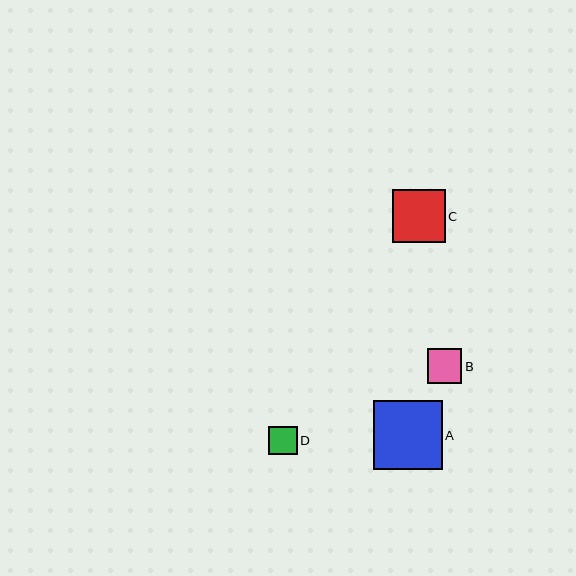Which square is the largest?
Square A is the largest with a size of approximately 69 pixels.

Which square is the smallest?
Square D is the smallest with a size of approximately 28 pixels.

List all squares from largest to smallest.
From largest to smallest: A, C, B, D.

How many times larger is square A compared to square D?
Square A is approximately 2.5 times the size of square D.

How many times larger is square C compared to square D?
Square C is approximately 1.9 times the size of square D.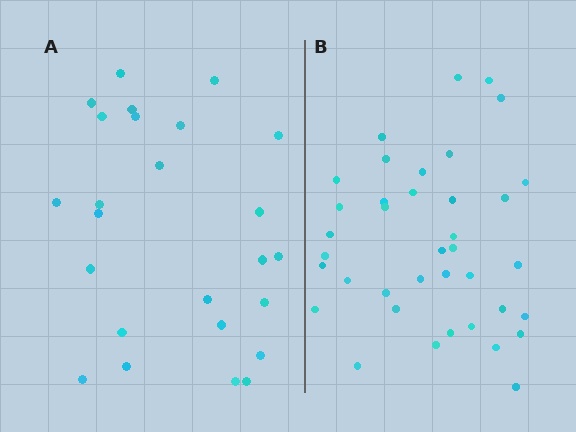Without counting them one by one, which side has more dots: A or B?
Region B (the right region) has more dots.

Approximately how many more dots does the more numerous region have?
Region B has approximately 15 more dots than region A.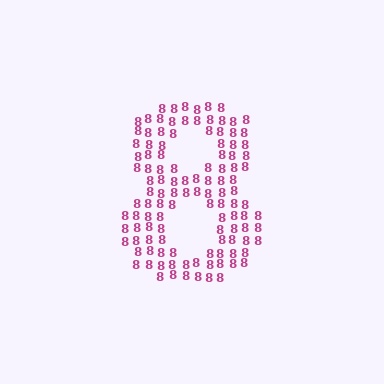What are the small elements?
The small elements are digit 8's.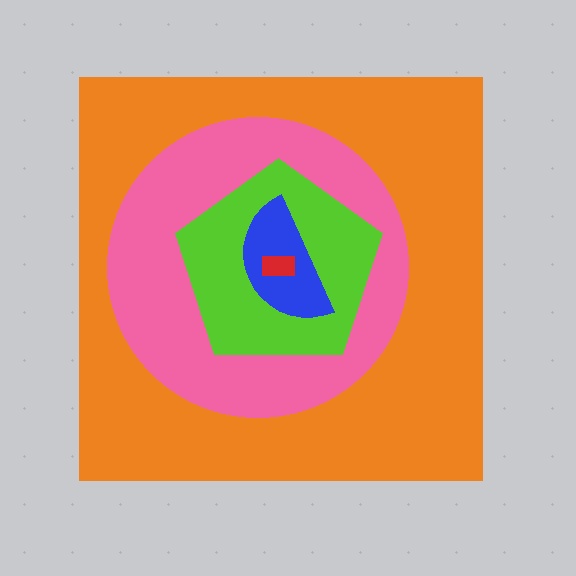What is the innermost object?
The red rectangle.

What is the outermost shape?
The orange square.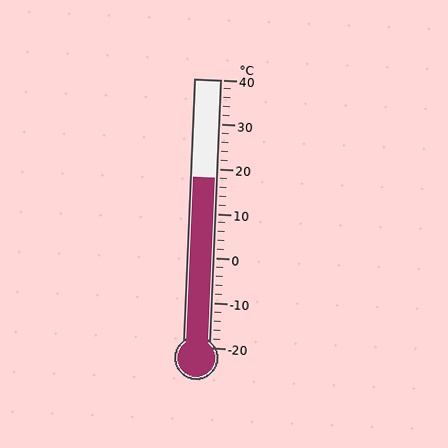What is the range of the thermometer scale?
The thermometer scale ranges from -20°C to 40°C.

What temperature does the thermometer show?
The thermometer shows approximately 18°C.